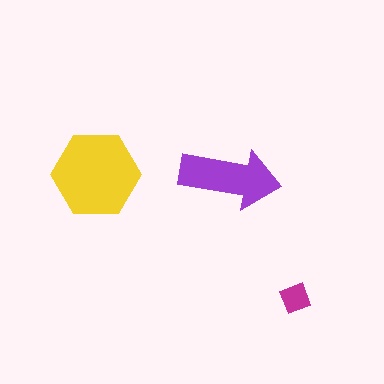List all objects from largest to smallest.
The yellow hexagon, the purple arrow, the magenta diamond.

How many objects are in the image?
There are 3 objects in the image.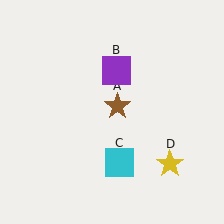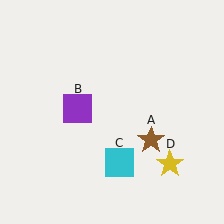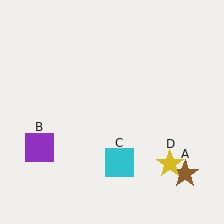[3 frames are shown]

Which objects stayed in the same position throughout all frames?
Cyan square (object C) and yellow star (object D) remained stationary.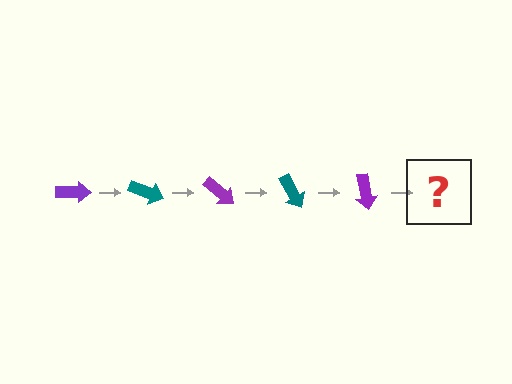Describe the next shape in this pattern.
It should be a teal arrow, rotated 100 degrees from the start.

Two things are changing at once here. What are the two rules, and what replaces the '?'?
The two rules are that it rotates 20 degrees each step and the color cycles through purple and teal. The '?' should be a teal arrow, rotated 100 degrees from the start.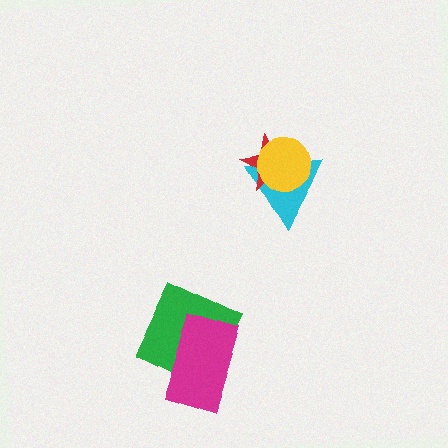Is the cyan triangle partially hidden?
Yes, it is partially covered by another shape.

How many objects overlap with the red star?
2 objects overlap with the red star.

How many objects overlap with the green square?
1 object overlaps with the green square.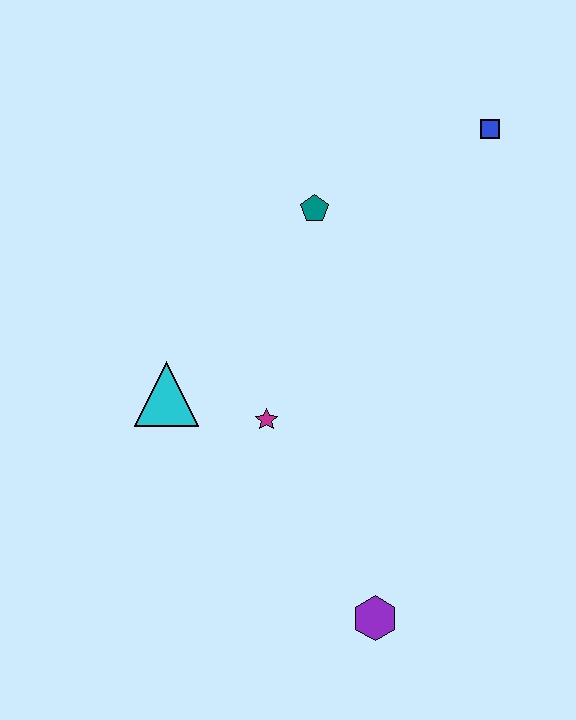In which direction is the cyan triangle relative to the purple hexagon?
The cyan triangle is above the purple hexagon.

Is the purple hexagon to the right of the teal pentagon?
Yes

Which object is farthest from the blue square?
The purple hexagon is farthest from the blue square.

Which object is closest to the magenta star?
The cyan triangle is closest to the magenta star.